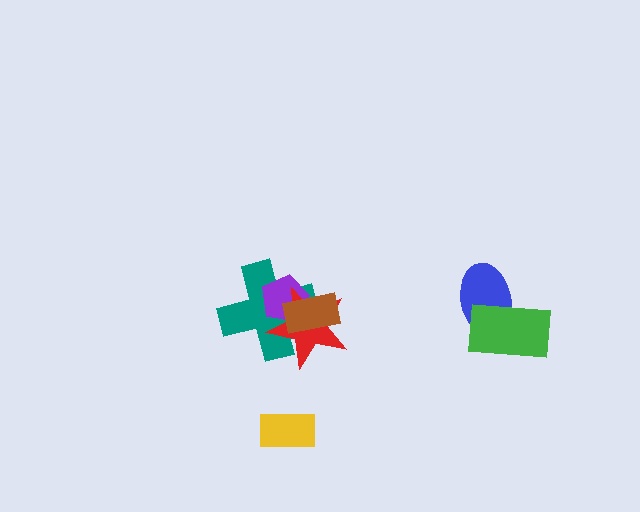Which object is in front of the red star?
The brown rectangle is in front of the red star.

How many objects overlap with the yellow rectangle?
0 objects overlap with the yellow rectangle.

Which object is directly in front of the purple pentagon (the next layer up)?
The red star is directly in front of the purple pentagon.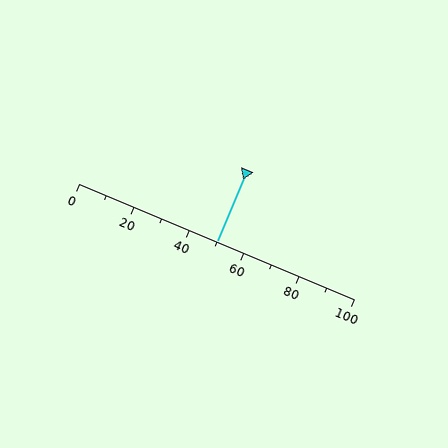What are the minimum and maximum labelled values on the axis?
The axis runs from 0 to 100.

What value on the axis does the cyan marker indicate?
The marker indicates approximately 50.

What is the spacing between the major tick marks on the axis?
The major ticks are spaced 20 apart.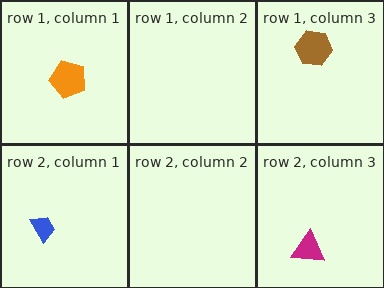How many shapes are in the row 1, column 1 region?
1.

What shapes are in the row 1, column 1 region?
The orange pentagon.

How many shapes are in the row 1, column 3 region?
1.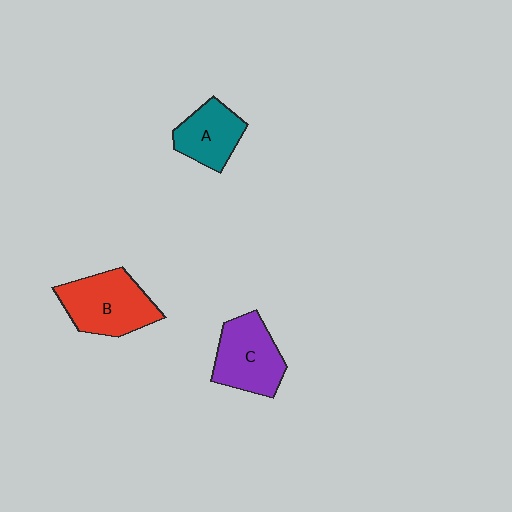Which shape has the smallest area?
Shape A (teal).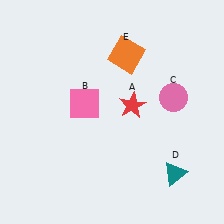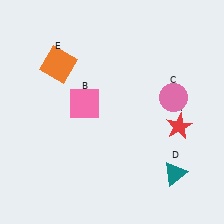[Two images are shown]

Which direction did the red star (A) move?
The red star (A) moved right.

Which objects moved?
The objects that moved are: the red star (A), the orange square (E).